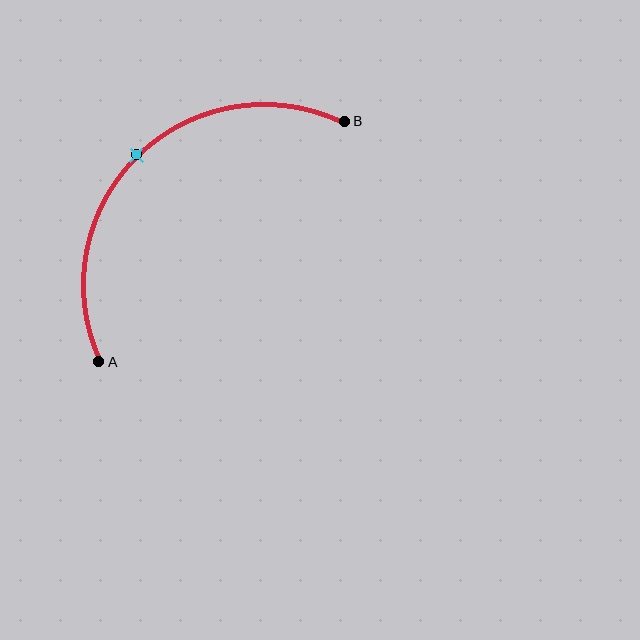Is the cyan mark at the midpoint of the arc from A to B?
Yes. The cyan mark lies on the arc at equal arc-length from both A and B — it is the arc midpoint.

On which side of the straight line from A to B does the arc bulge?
The arc bulges above and to the left of the straight line connecting A and B.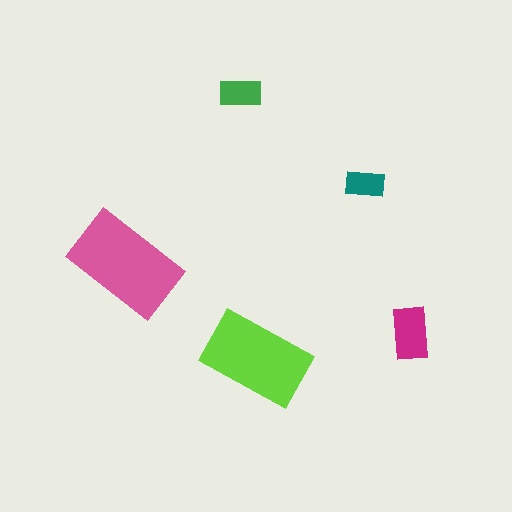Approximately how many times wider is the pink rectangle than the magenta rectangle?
About 2 times wider.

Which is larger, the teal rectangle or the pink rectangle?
The pink one.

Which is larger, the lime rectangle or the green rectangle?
The lime one.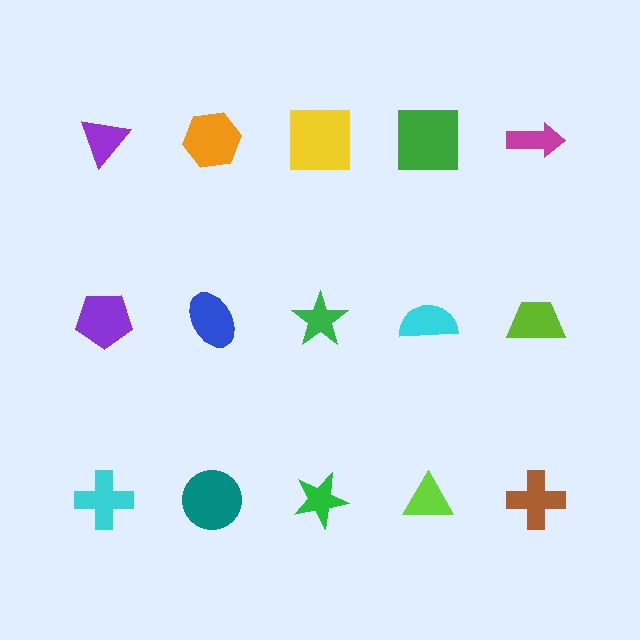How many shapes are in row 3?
5 shapes.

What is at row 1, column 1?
A purple triangle.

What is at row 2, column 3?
A green star.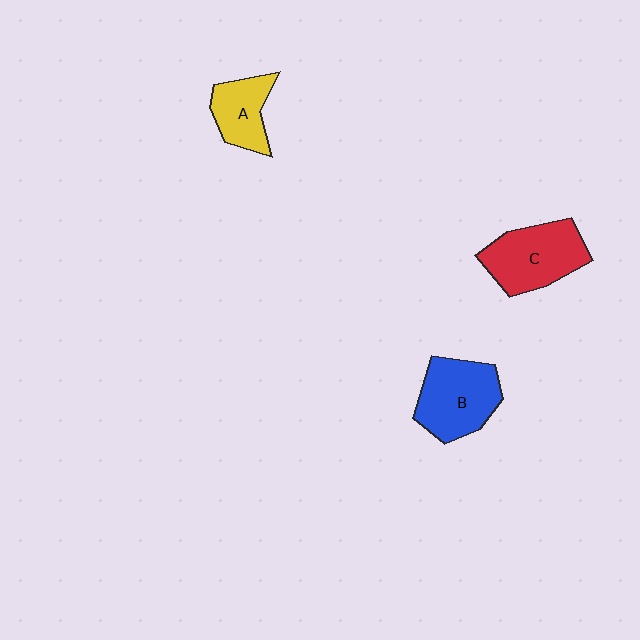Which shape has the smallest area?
Shape A (yellow).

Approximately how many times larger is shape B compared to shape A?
Approximately 1.6 times.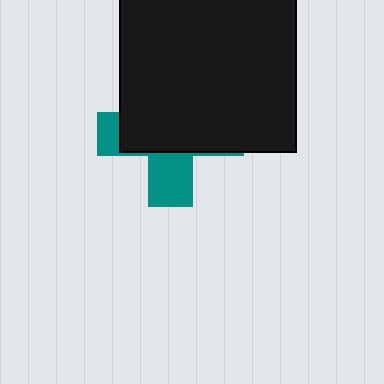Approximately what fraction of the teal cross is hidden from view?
Roughly 68% of the teal cross is hidden behind the black square.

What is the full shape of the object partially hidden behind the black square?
The partially hidden object is a teal cross.